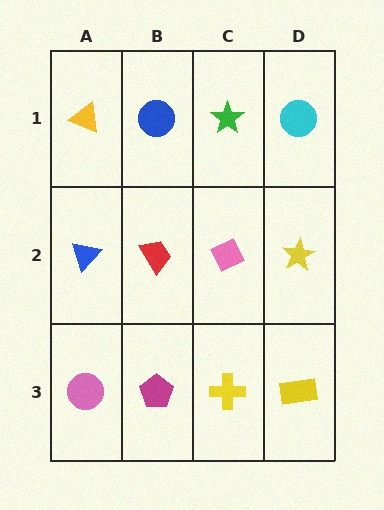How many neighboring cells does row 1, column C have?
3.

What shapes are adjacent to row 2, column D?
A cyan circle (row 1, column D), a yellow rectangle (row 3, column D), a pink diamond (row 2, column C).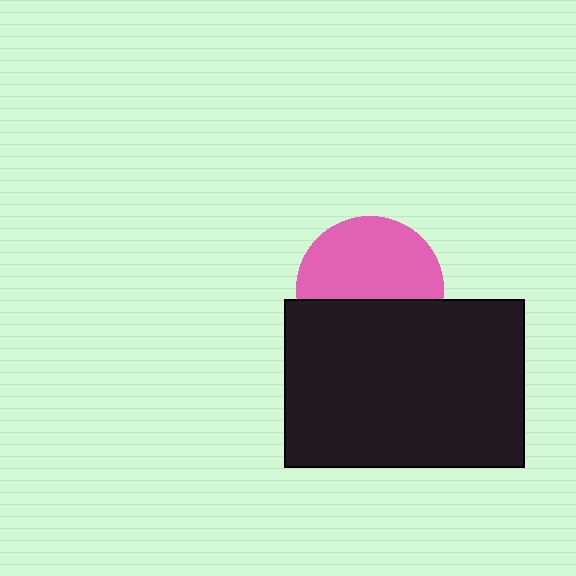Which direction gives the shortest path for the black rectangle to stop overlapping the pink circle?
Moving down gives the shortest separation.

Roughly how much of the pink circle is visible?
About half of it is visible (roughly 59%).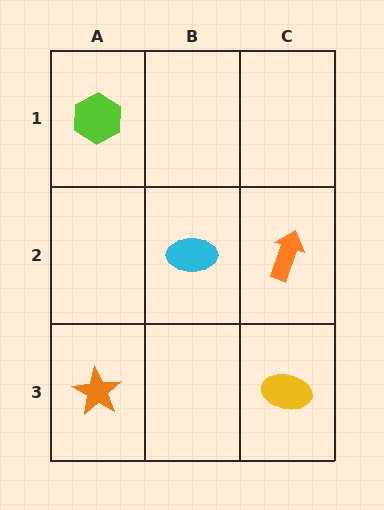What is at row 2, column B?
A cyan ellipse.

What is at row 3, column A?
An orange star.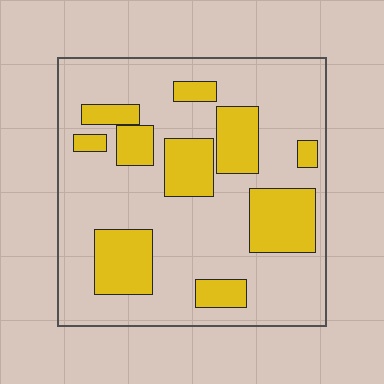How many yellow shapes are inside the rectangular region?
10.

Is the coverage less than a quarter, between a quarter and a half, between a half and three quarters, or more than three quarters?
Between a quarter and a half.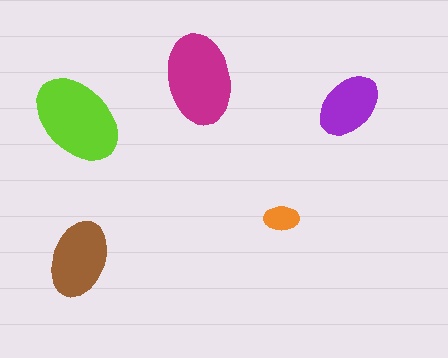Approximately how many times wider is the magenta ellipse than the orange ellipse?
About 2.5 times wider.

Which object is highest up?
The magenta ellipse is topmost.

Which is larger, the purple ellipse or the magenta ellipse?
The magenta one.